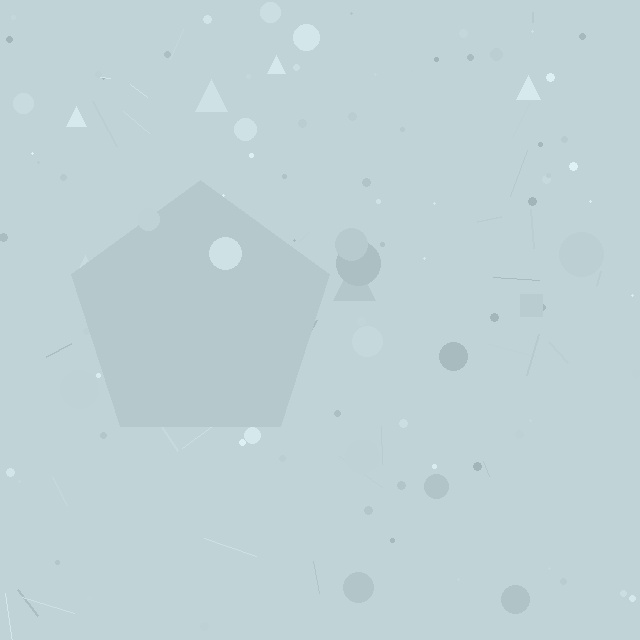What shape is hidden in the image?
A pentagon is hidden in the image.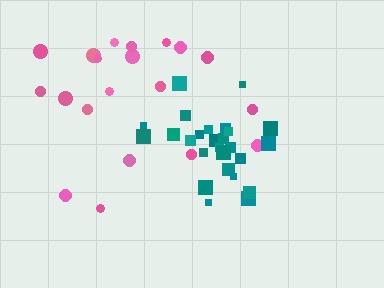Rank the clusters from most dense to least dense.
teal, pink.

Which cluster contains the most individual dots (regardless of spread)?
Teal (26).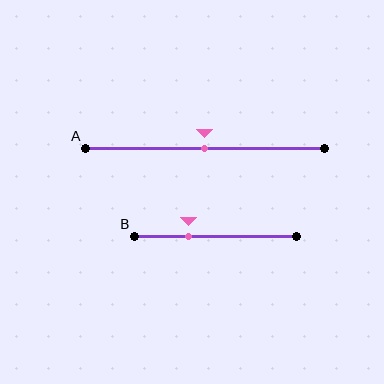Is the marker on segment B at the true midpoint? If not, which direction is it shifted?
No, the marker on segment B is shifted to the left by about 17% of the segment length.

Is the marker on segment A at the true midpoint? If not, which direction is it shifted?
Yes, the marker on segment A is at the true midpoint.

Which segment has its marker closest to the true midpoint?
Segment A has its marker closest to the true midpoint.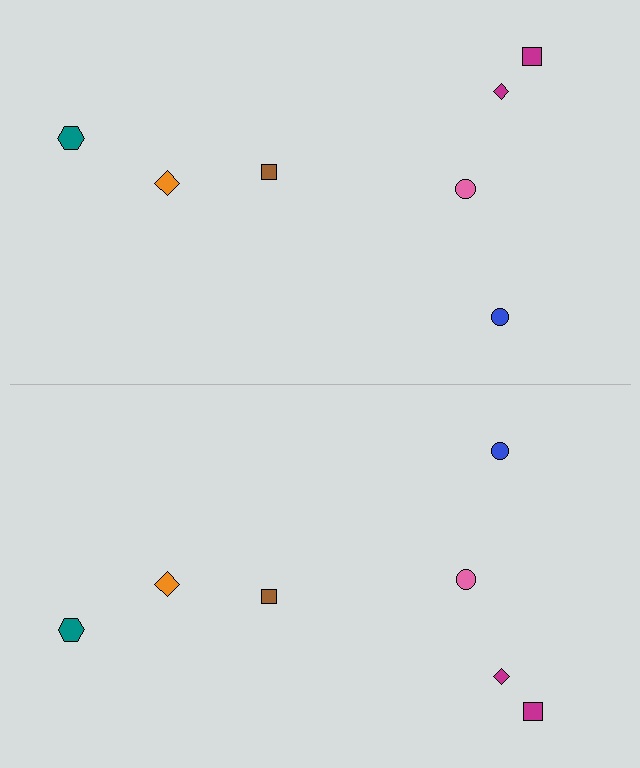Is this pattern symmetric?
Yes, this pattern has bilateral (reflection) symmetry.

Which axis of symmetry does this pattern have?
The pattern has a horizontal axis of symmetry running through the center of the image.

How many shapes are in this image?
There are 14 shapes in this image.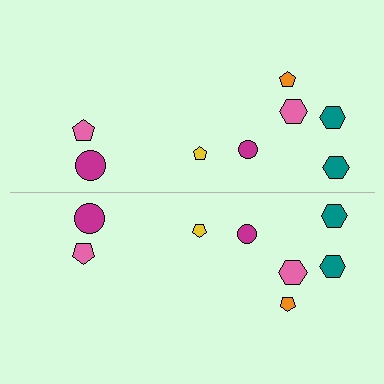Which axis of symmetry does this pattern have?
The pattern has a horizontal axis of symmetry running through the center of the image.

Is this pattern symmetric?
Yes, this pattern has bilateral (reflection) symmetry.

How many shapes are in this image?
There are 16 shapes in this image.